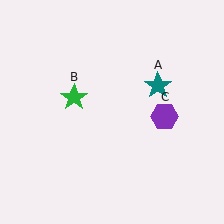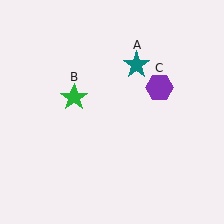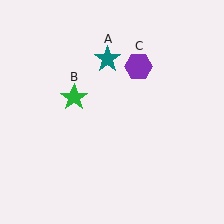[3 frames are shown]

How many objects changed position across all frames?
2 objects changed position: teal star (object A), purple hexagon (object C).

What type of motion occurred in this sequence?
The teal star (object A), purple hexagon (object C) rotated counterclockwise around the center of the scene.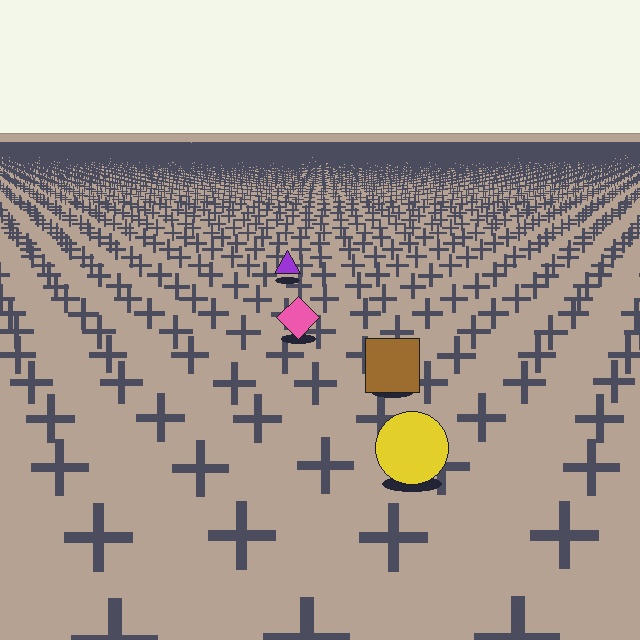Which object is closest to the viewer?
The yellow circle is closest. The texture marks near it are larger and more spread out.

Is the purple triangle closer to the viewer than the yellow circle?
No. The yellow circle is closer — you can tell from the texture gradient: the ground texture is coarser near it.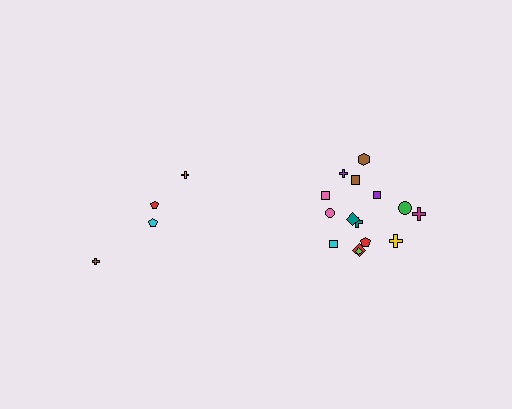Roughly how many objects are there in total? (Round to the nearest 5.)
Roughly 20 objects in total.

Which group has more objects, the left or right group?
The right group.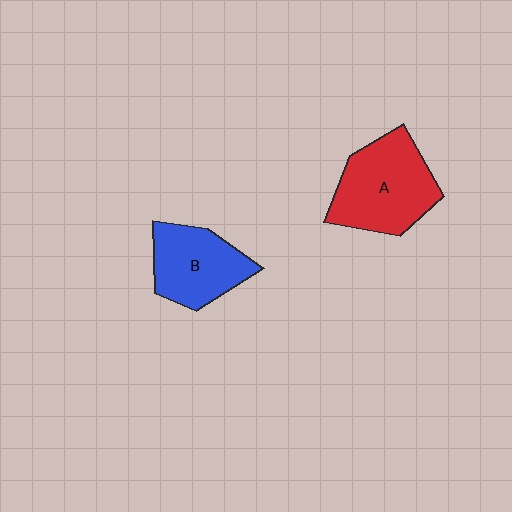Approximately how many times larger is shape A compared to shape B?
Approximately 1.3 times.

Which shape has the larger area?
Shape A (red).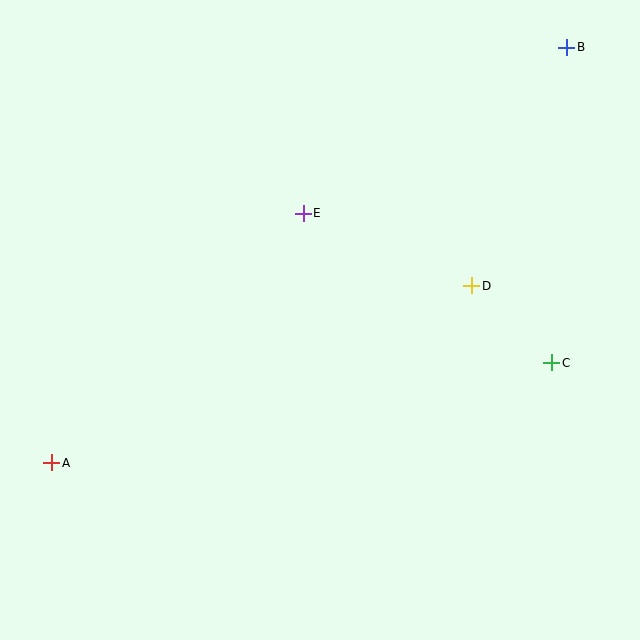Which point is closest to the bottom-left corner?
Point A is closest to the bottom-left corner.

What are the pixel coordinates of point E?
Point E is at (303, 213).